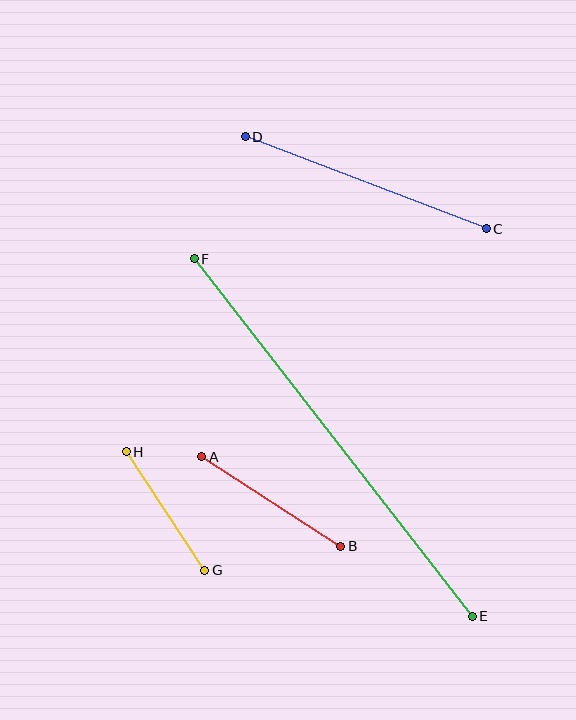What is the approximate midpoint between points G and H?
The midpoint is at approximately (166, 511) pixels.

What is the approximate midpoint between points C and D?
The midpoint is at approximately (366, 183) pixels.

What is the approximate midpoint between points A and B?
The midpoint is at approximately (271, 502) pixels.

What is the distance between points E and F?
The distance is approximately 453 pixels.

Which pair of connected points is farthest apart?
Points E and F are farthest apart.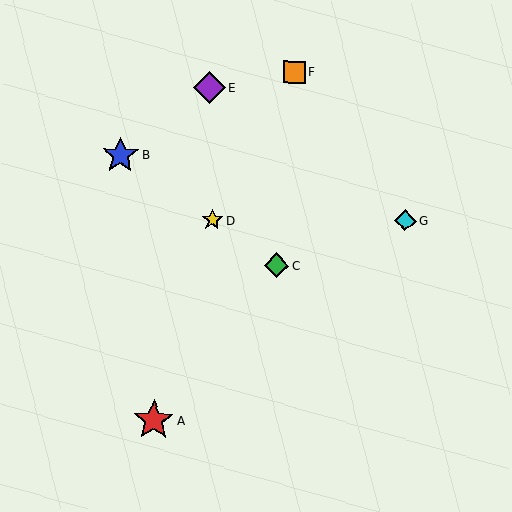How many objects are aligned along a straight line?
3 objects (B, C, D) are aligned along a straight line.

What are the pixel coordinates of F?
Object F is at (294, 72).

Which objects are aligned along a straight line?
Objects B, C, D are aligned along a straight line.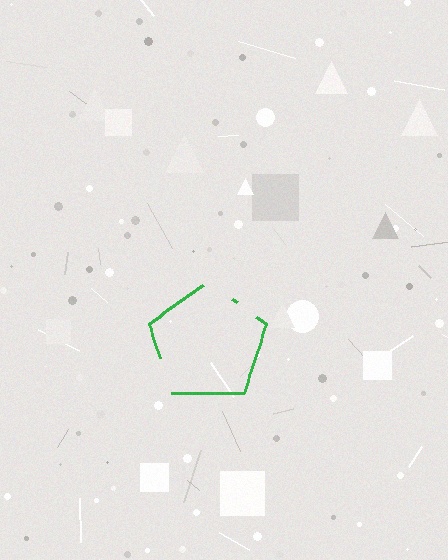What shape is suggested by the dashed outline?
The dashed outline suggests a pentagon.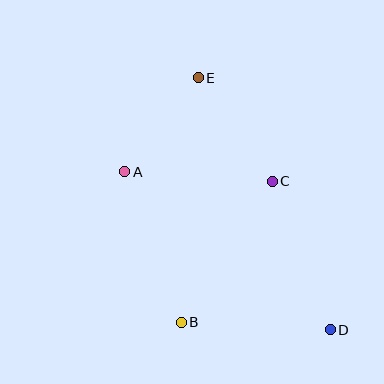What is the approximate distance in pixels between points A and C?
The distance between A and C is approximately 148 pixels.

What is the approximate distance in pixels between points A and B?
The distance between A and B is approximately 161 pixels.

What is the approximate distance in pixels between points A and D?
The distance between A and D is approximately 259 pixels.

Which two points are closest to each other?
Points A and E are closest to each other.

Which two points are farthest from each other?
Points D and E are farthest from each other.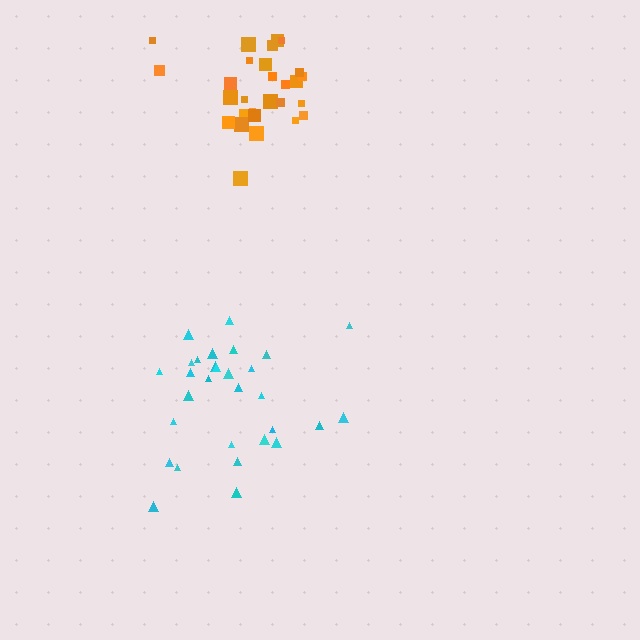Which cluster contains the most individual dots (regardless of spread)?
Cyan (30).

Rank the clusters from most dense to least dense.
orange, cyan.